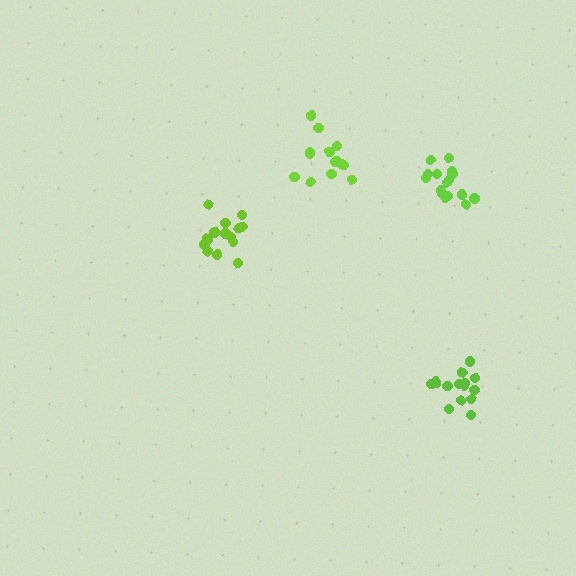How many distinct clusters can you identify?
There are 4 distinct clusters.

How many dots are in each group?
Group 1: 13 dots, Group 2: 16 dots, Group 3: 16 dots, Group 4: 15 dots (60 total).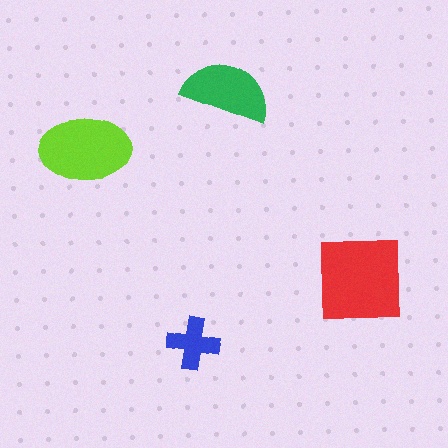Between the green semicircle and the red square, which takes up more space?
The red square.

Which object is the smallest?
The blue cross.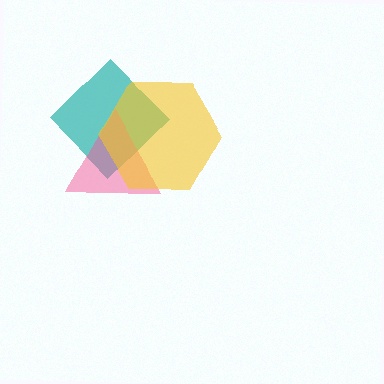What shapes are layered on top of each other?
The layered shapes are: a teal diamond, a pink triangle, a yellow hexagon.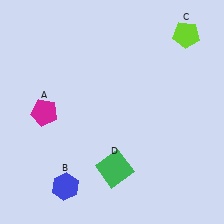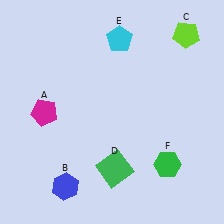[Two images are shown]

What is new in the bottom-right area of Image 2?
A green hexagon (F) was added in the bottom-right area of Image 2.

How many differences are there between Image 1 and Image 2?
There are 2 differences between the two images.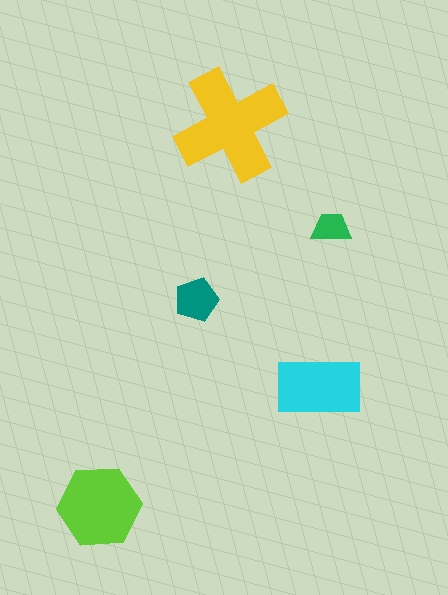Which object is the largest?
The yellow cross.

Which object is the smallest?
The green trapezoid.